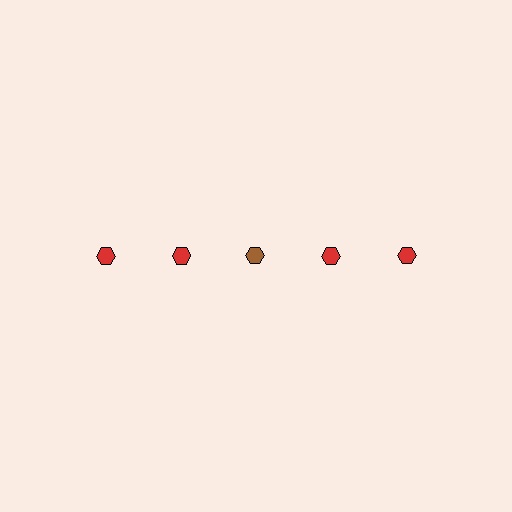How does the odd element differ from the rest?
It has a different color: brown instead of red.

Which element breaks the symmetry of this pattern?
The brown hexagon in the top row, center column breaks the symmetry. All other shapes are red hexagons.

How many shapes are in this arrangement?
There are 5 shapes arranged in a grid pattern.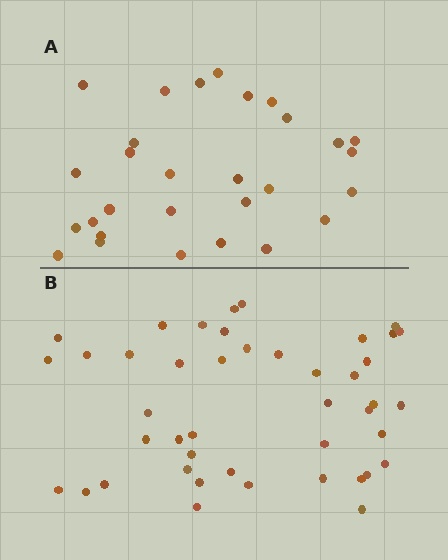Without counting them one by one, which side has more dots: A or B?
Region B (the bottom region) has more dots.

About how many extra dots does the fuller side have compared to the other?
Region B has approximately 15 more dots than region A.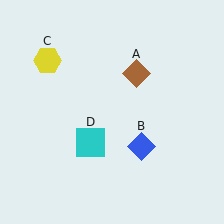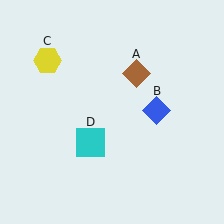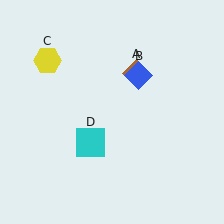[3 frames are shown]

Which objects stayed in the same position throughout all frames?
Brown diamond (object A) and yellow hexagon (object C) and cyan square (object D) remained stationary.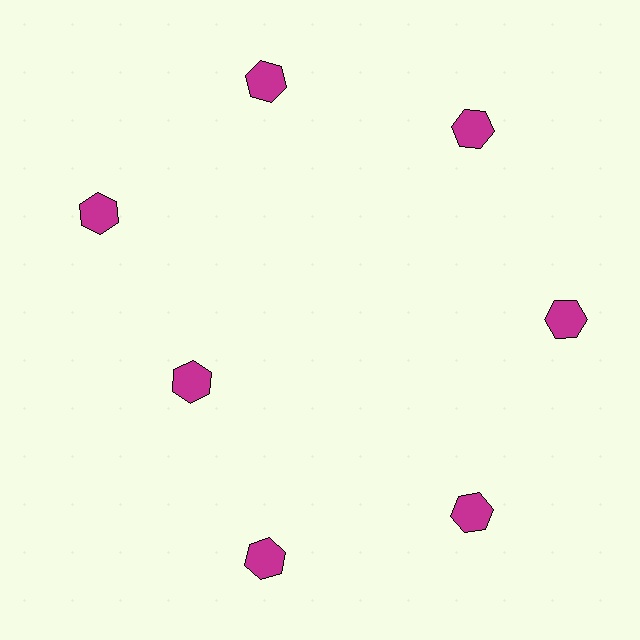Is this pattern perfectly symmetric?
No. The 7 magenta hexagons are arranged in a ring, but one element near the 8 o'clock position is pulled inward toward the center, breaking the 7-fold rotational symmetry.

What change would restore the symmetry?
The symmetry would be restored by moving it outward, back onto the ring so that all 7 hexagons sit at equal angles and equal distance from the center.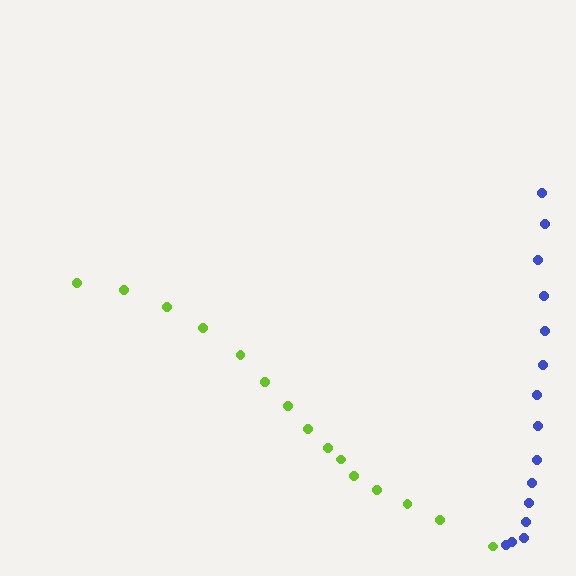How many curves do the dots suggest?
There are 2 distinct paths.